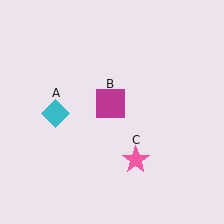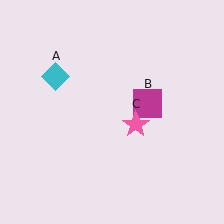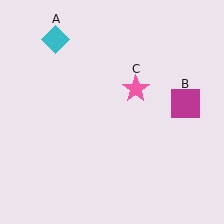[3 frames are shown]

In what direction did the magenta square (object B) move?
The magenta square (object B) moved right.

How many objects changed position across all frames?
3 objects changed position: cyan diamond (object A), magenta square (object B), pink star (object C).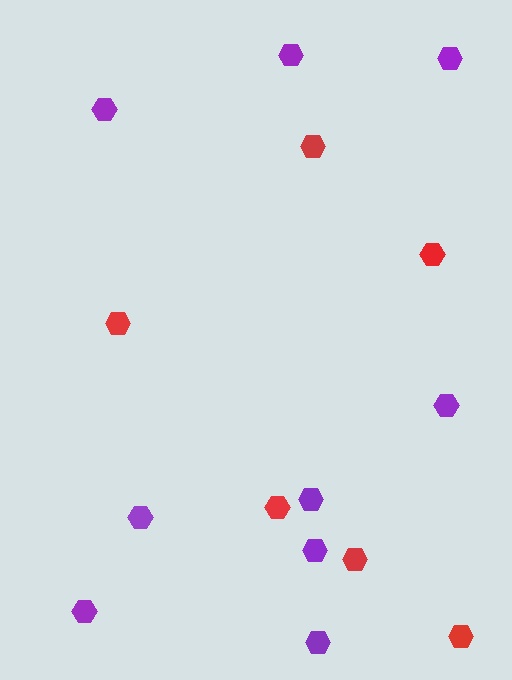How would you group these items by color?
There are 2 groups: one group of purple hexagons (9) and one group of red hexagons (6).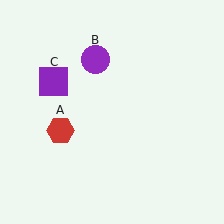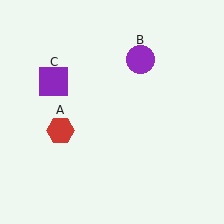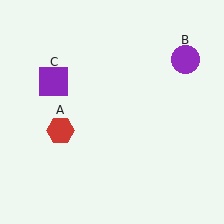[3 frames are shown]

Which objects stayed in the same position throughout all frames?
Red hexagon (object A) and purple square (object C) remained stationary.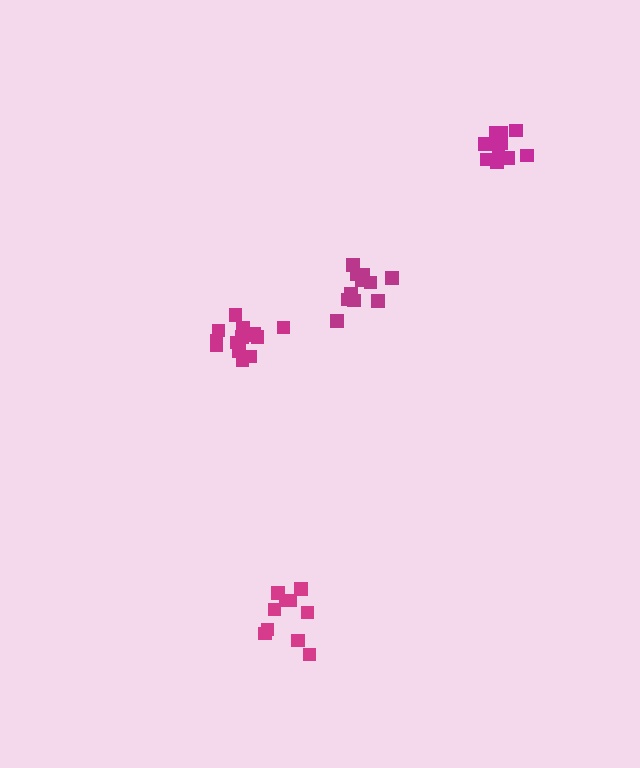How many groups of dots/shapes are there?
There are 4 groups.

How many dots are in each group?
Group 1: 11 dots, Group 2: 10 dots, Group 3: 14 dots, Group 4: 14 dots (49 total).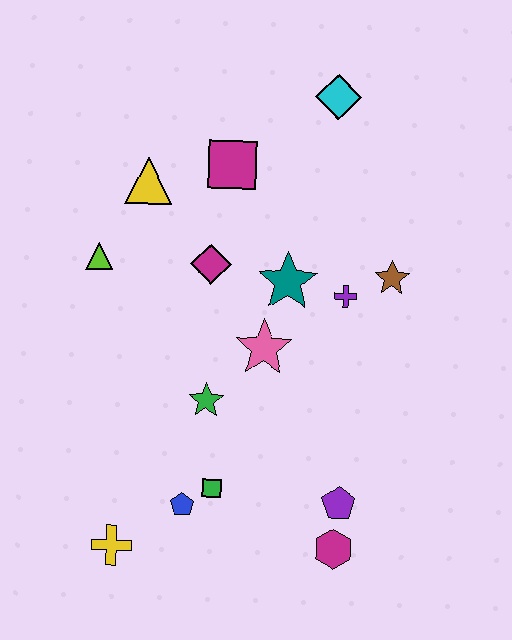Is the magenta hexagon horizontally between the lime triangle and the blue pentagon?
No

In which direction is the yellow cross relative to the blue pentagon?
The yellow cross is to the left of the blue pentagon.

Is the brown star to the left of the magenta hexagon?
No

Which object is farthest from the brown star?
The yellow cross is farthest from the brown star.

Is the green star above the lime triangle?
No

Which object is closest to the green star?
The pink star is closest to the green star.